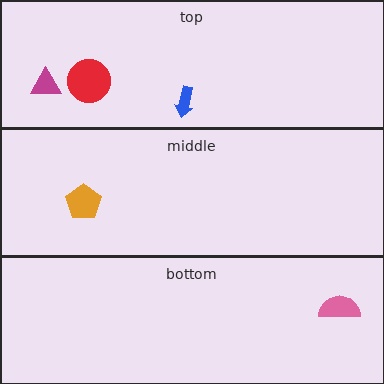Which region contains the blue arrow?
The top region.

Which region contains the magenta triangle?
The top region.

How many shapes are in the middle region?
1.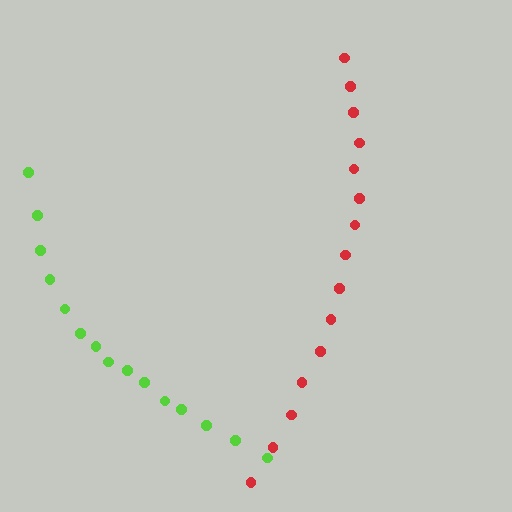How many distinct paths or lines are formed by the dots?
There are 2 distinct paths.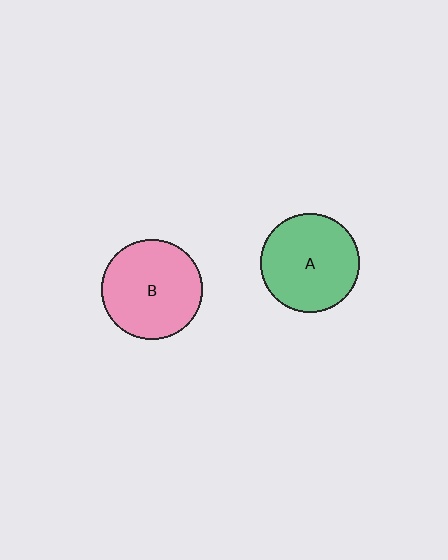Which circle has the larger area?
Circle B (pink).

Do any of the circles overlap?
No, none of the circles overlap.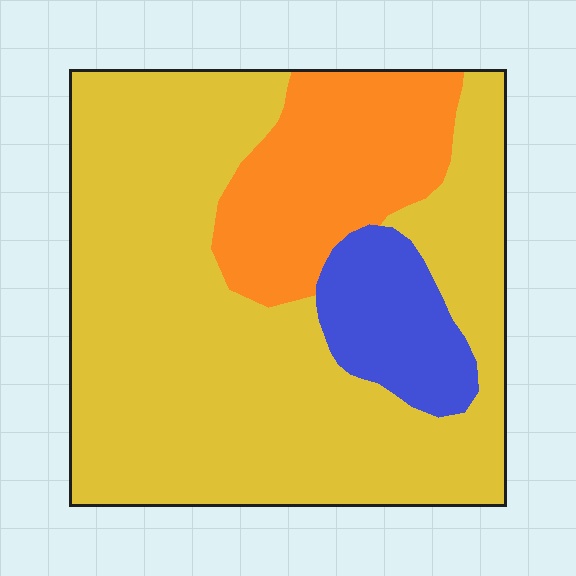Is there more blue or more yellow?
Yellow.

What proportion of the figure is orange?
Orange takes up about one fifth (1/5) of the figure.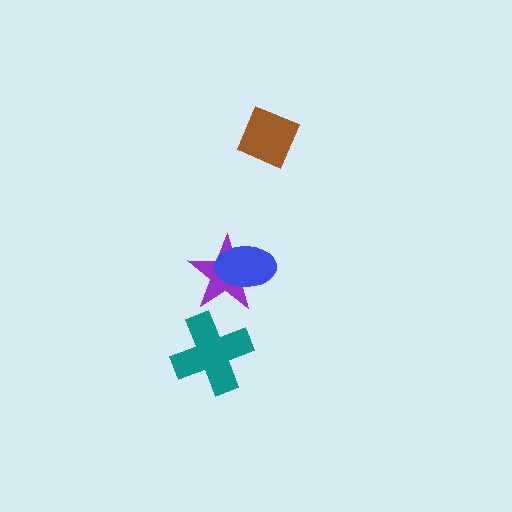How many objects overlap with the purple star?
1 object overlaps with the purple star.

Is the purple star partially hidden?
Yes, it is partially covered by another shape.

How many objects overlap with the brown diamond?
0 objects overlap with the brown diamond.